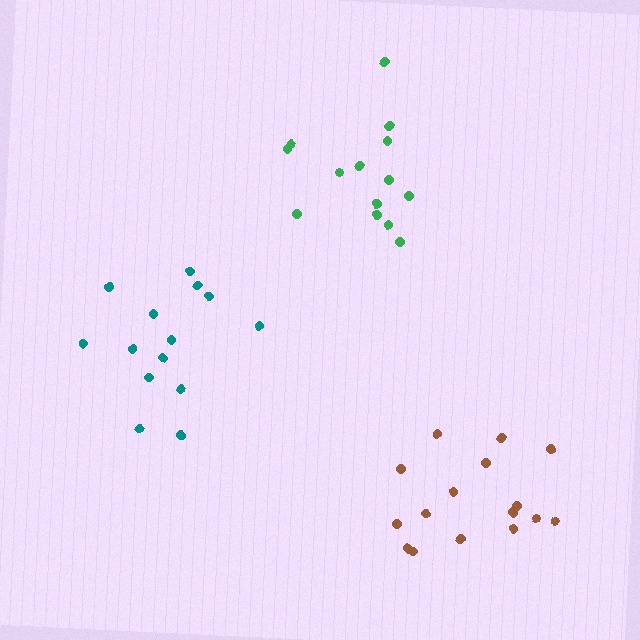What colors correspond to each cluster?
The clusters are colored: teal, brown, green.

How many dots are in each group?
Group 1: 14 dots, Group 2: 16 dots, Group 3: 14 dots (44 total).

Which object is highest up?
The green cluster is topmost.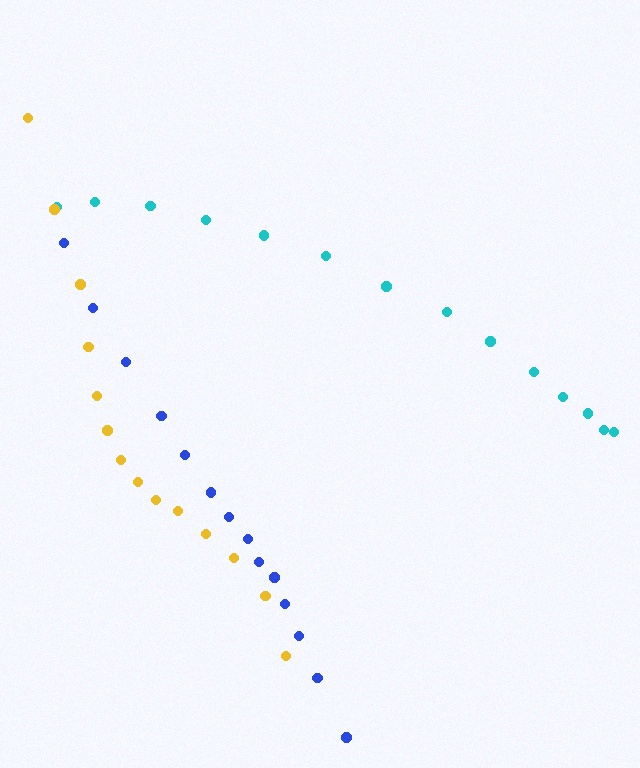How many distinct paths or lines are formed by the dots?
There are 3 distinct paths.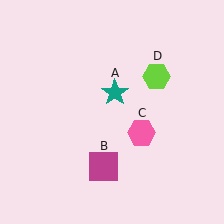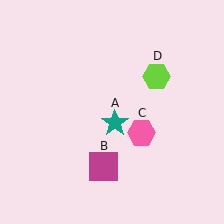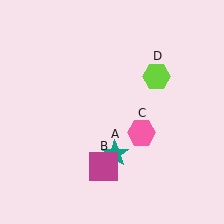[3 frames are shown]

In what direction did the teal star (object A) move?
The teal star (object A) moved down.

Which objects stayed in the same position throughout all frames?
Magenta square (object B) and pink hexagon (object C) and lime hexagon (object D) remained stationary.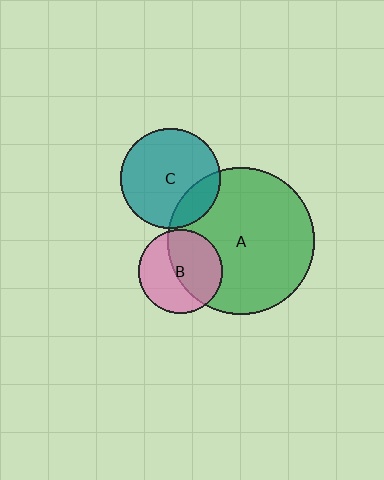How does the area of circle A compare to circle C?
Approximately 2.2 times.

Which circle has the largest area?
Circle A (green).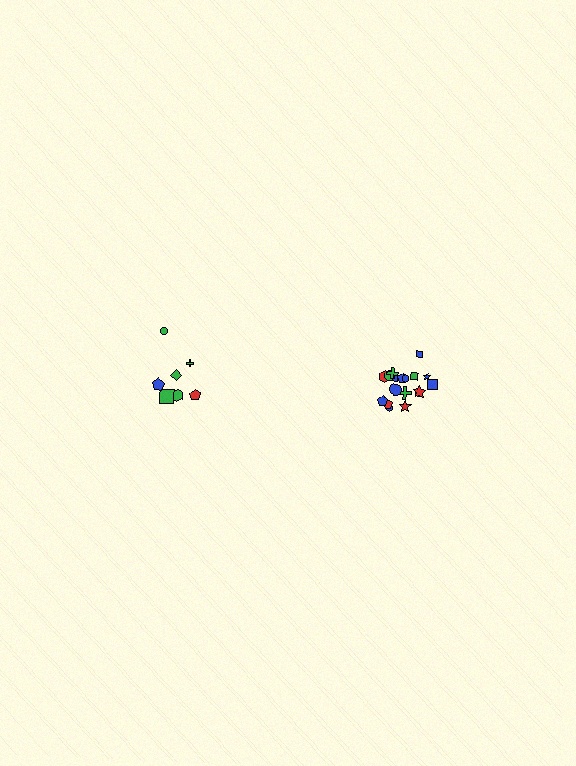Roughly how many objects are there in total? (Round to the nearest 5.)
Roughly 25 objects in total.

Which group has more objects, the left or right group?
The right group.